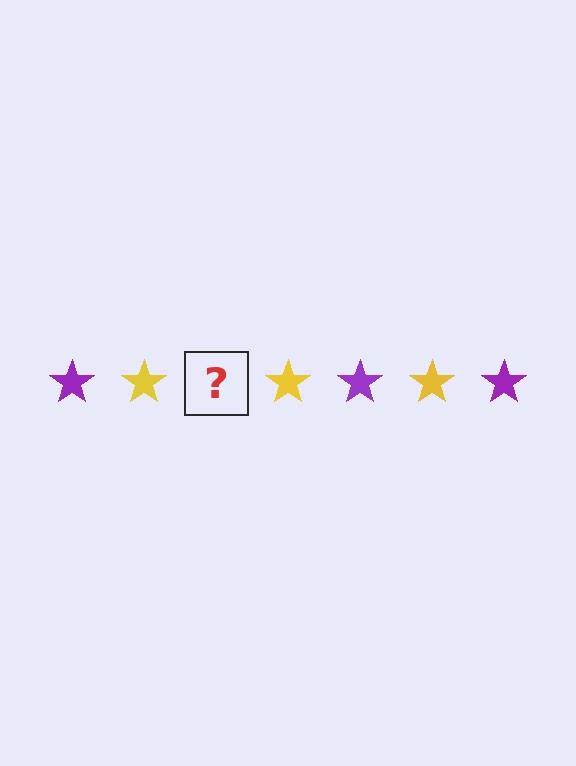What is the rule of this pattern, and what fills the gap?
The rule is that the pattern cycles through purple, yellow stars. The gap should be filled with a purple star.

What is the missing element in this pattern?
The missing element is a purple star.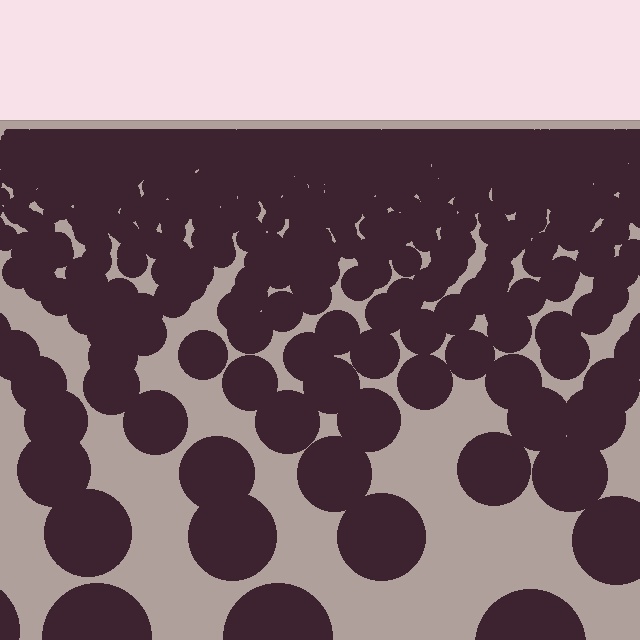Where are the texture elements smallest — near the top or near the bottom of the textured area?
Near the top.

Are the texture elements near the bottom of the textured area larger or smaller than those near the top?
Larger. Near the bottom, elements are closer to the viewer and appear at a bigger on-screen size.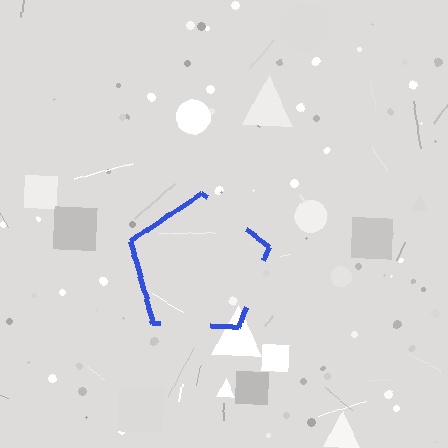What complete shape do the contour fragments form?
The contour fragments form a pentagon.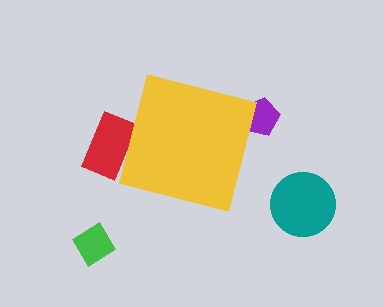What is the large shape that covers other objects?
A yellow square.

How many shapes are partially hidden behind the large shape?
2 shapes are partially hidden.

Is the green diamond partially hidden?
No, the green diamond is fully visible.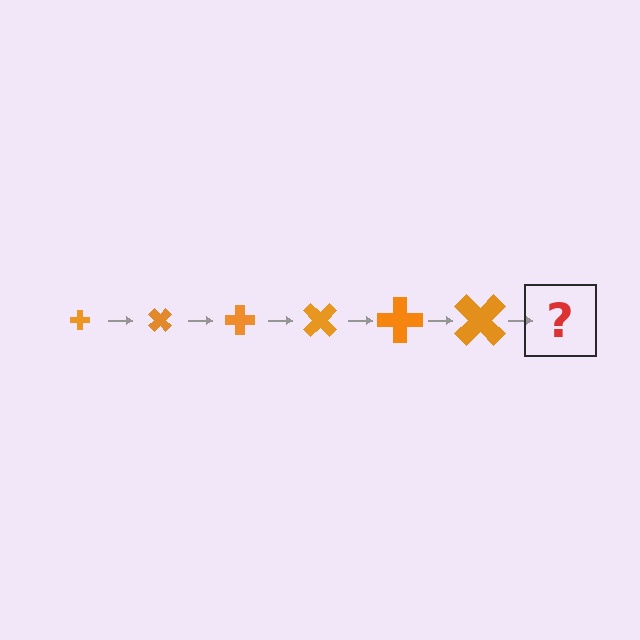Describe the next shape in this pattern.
It should be a cross, larger than the previous one and rotated 270 degrees from the start.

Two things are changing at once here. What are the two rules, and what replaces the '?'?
The two rules are that the cross grows larger each step and it rotates 45 degrees each step. The '?' should be a cross, larger than the previous one and rotated 270 degrees from the start.